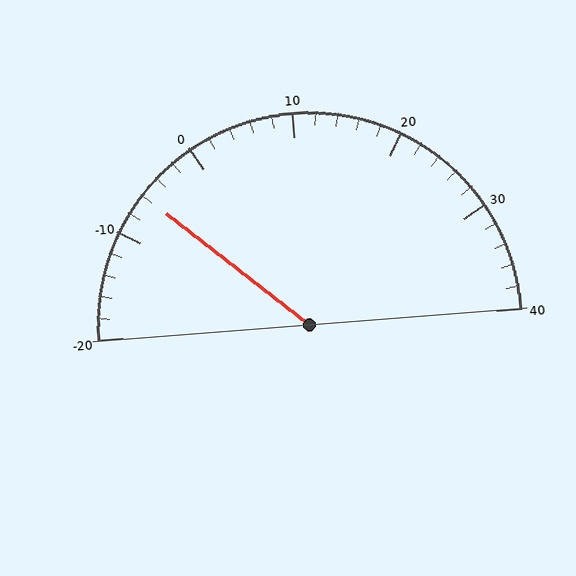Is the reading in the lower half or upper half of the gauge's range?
The reading is in the lower half of the range (-20 to 40).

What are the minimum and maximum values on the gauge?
The gauge ranges from -20 to 40.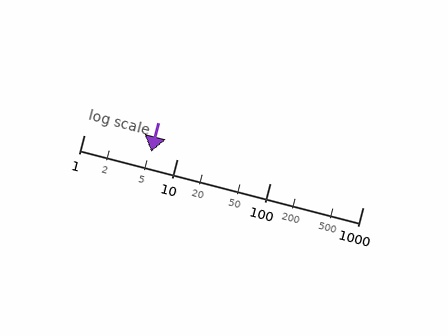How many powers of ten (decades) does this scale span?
The scale spans 3 decades, from 1 to 1000.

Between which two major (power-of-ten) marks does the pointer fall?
The pointer is between 1 and 10.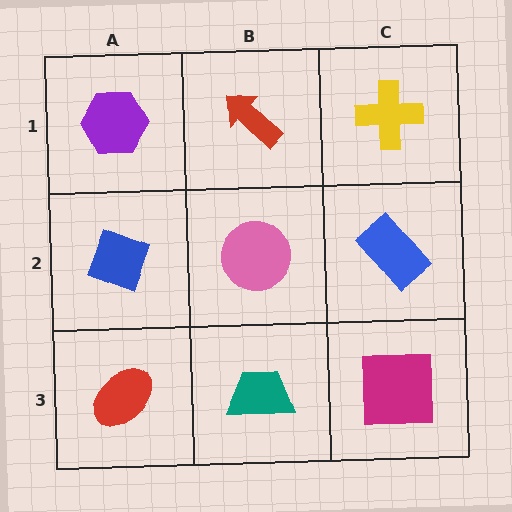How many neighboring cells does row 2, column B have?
4.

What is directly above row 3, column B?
A pink circle.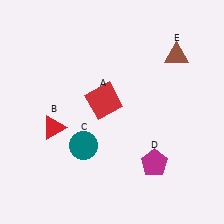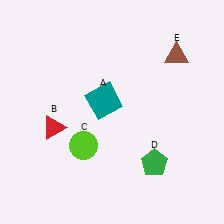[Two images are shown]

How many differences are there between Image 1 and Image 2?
There are 3 differences between the two images.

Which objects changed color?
A changed from red to teal. C changed from teal to lime. D changed from magenta to green.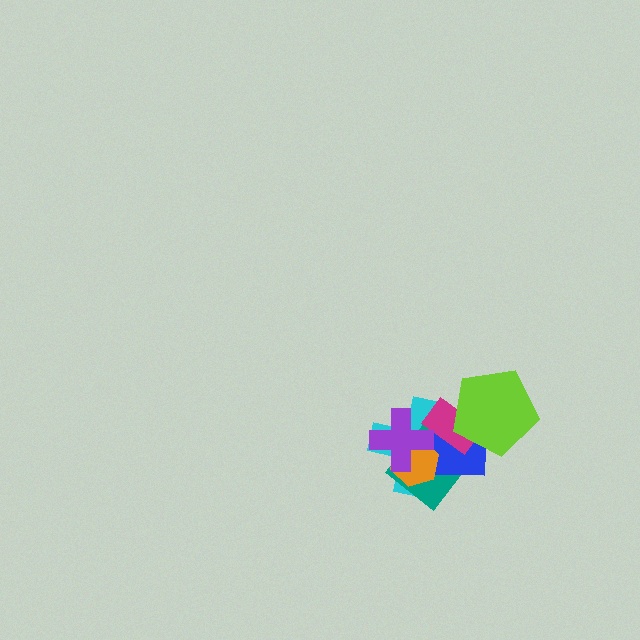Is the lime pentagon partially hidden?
No, no other shape covers it.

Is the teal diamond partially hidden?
Yes, it is partially covered by another shape.